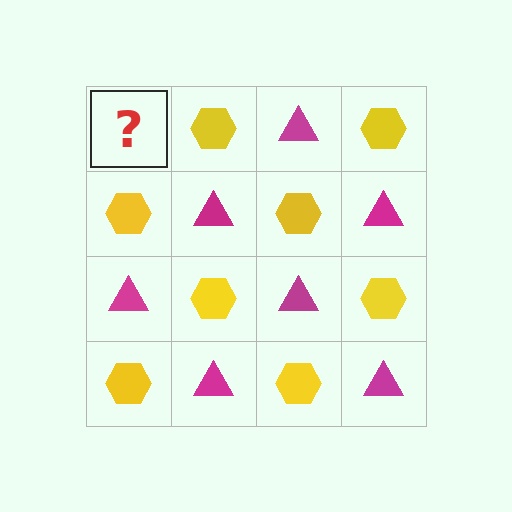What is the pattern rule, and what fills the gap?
The rule is that it alternates magenta triangle and yellow hexagon in a checkerboard pattern. The gap should be filled with a magenta triangle.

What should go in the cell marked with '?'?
The missing cell should contain a magenta triangle.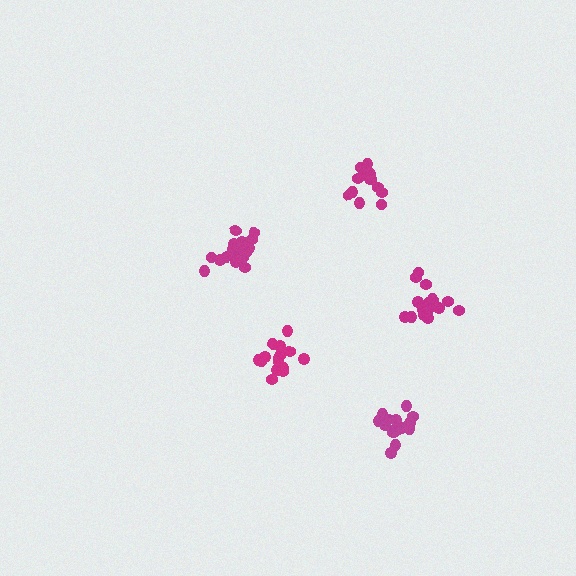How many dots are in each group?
Group 1: 18 dots, Group 2: 17 dots, Group 3: 15 dots, Group 4: 20 dots, Group 5: 15 dots (85 total).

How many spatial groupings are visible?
There are 5 spatial groupings.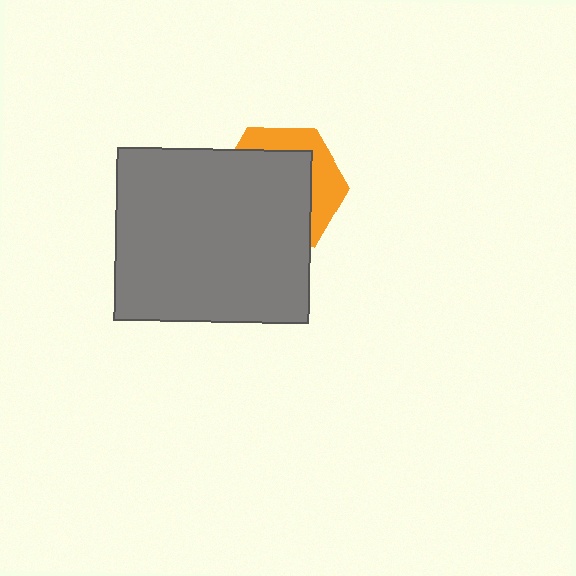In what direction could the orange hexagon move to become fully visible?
The orange hexagon could move toward the upper-right. That would shift it out from behind the gray rectangle entirely.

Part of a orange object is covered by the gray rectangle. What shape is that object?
It is a hexagon.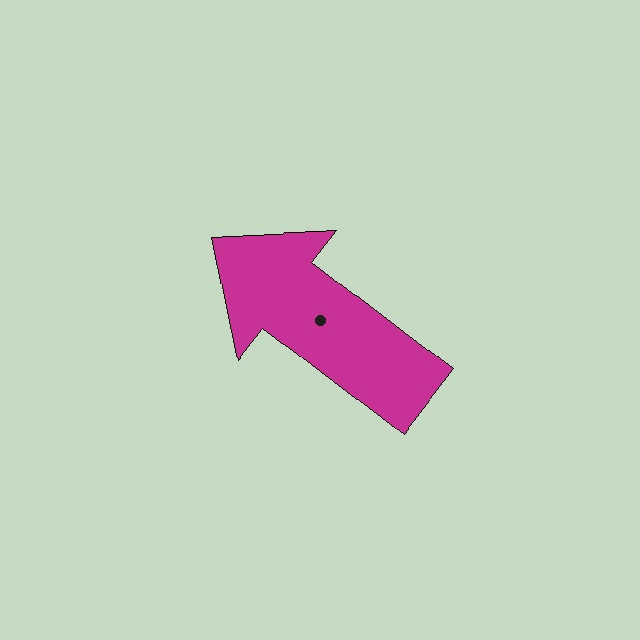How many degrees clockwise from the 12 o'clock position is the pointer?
Approximately 308 degrees.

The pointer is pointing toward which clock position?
Roughly 10 o'clock.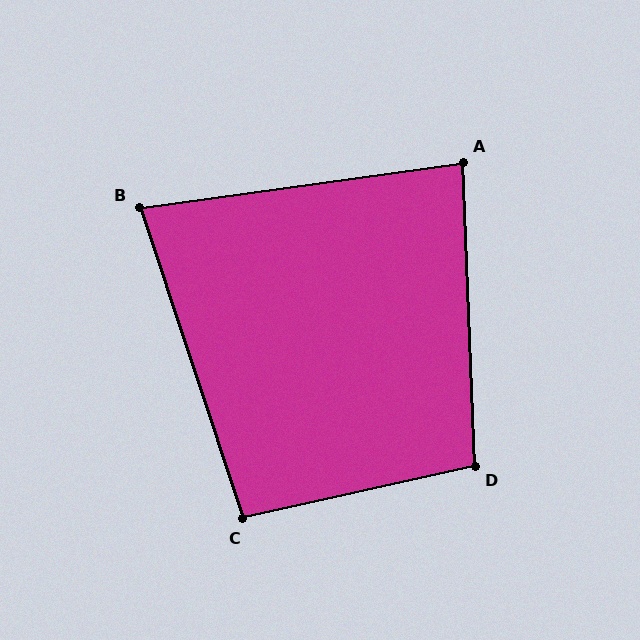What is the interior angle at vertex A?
Approximately 84 degrees (acute).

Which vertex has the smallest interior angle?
B, at approximately 79 degrees.